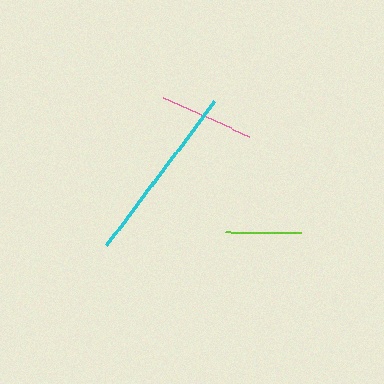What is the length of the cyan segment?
The cyan segment is approximately 180 pixels long.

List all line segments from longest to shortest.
From longest to shortest: cyan, pink, lime.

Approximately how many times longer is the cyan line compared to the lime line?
The cyan line is approximately 2.4 times the length of the lime line.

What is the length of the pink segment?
The pink segment is approximately 94 pixels long.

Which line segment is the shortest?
The lime line is the shortest at approximately 76 pixels.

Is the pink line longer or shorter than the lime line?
The pink line is longer than the lime line.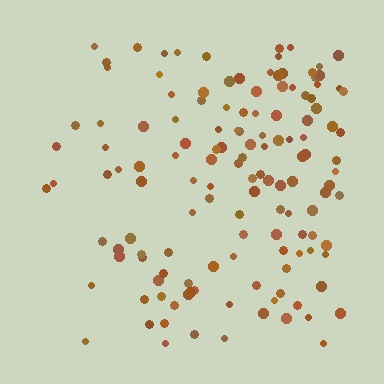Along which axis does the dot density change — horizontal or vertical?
Horizontal.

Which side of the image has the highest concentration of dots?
The right.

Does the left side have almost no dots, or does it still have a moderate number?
Still a moderate number, just noticeably fewer than the right.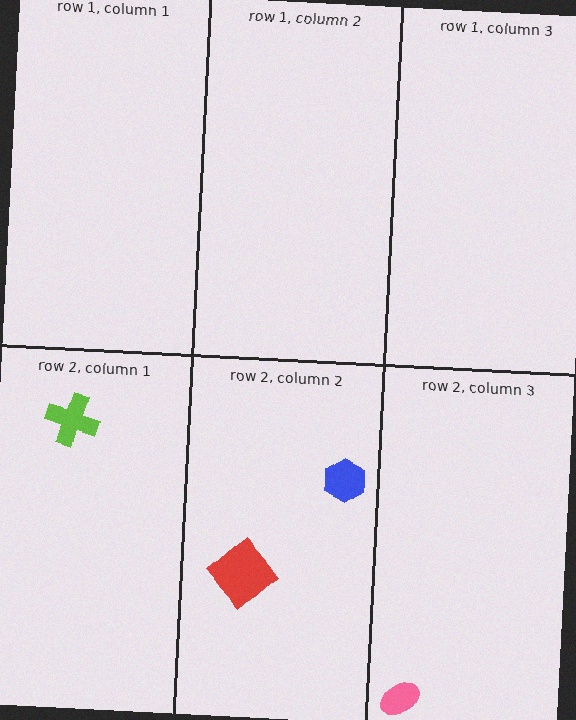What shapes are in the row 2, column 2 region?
The blue hexagon, the red diamond.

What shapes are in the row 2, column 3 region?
The pink ellipse.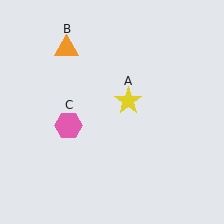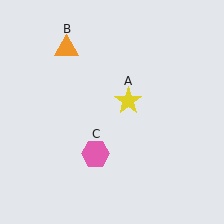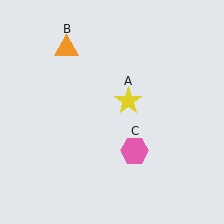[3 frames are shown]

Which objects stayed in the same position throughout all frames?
Yellow star (object A) and orange triangle (object B) remained stationary.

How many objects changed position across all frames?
1 object changed position: pink hexagon (object C).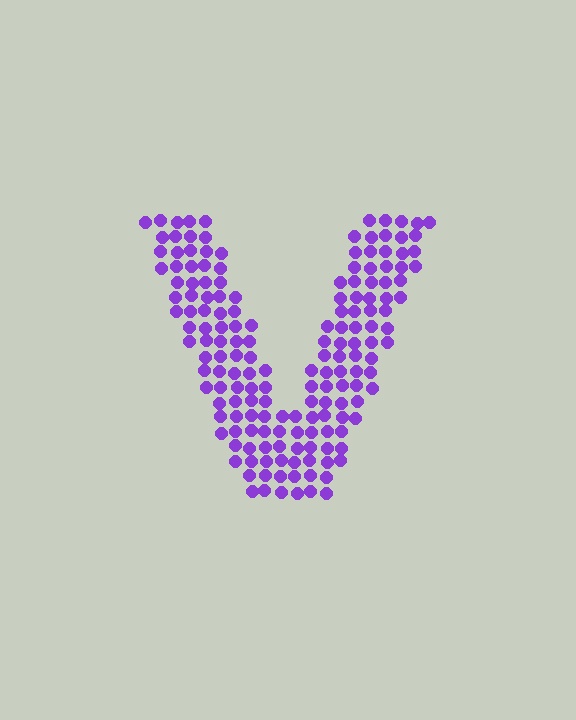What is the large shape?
The large shape is the letter V.